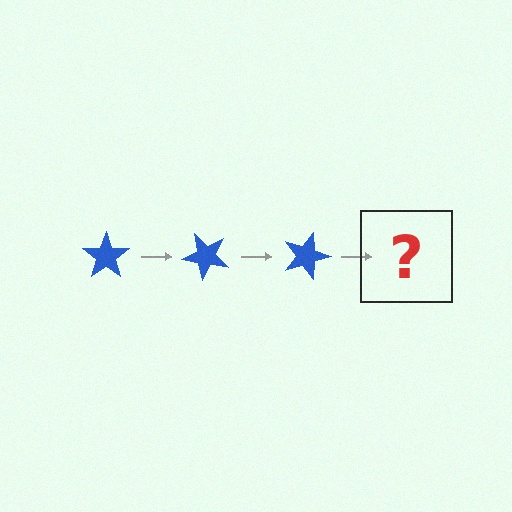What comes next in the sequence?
The next element should be a blue star rotated 135 degrees.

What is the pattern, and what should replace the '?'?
The pattern is that the star rotates 45 degrees each step. The '?' should be a blue star rotated 135 degrees.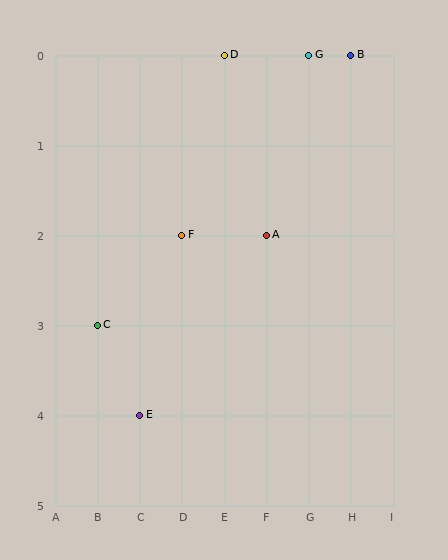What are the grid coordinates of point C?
Point C is at grid coordinates (B, 3).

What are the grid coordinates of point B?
Point B is at grid coordinates (H, 0).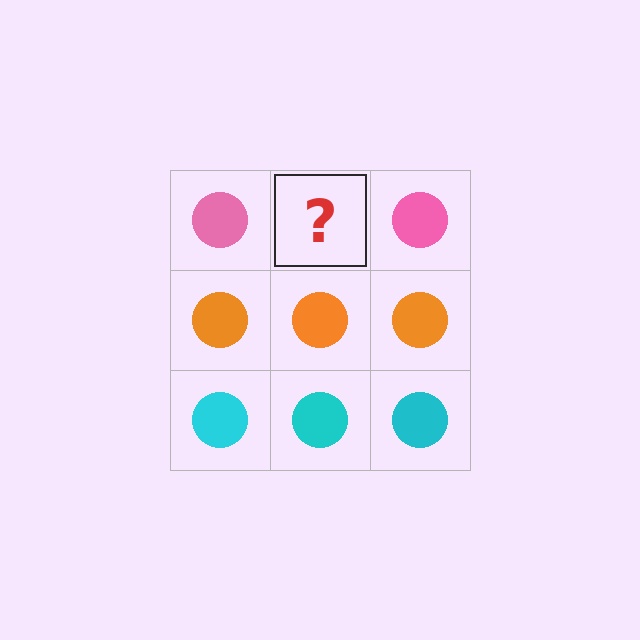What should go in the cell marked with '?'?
The missing cell should contain a pink circle.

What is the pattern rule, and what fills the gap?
The rule is that each row has a consistent color. The gap should be filled with a pink circle.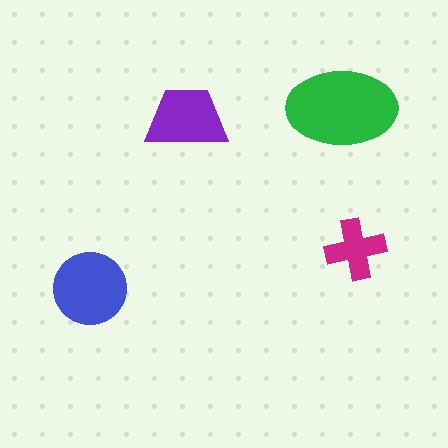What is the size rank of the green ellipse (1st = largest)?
1st.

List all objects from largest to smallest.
The green ellipse, the blue circle, the purple trapezoid, the magenta cross.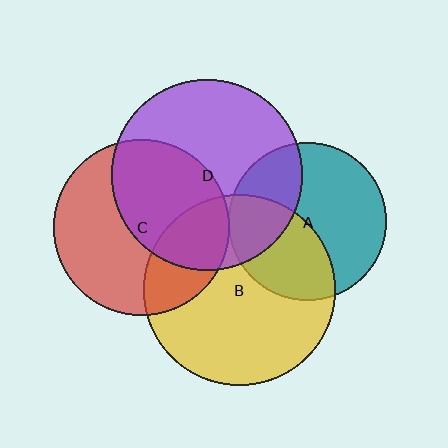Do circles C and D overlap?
Yes.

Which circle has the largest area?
Circle B (yellow).